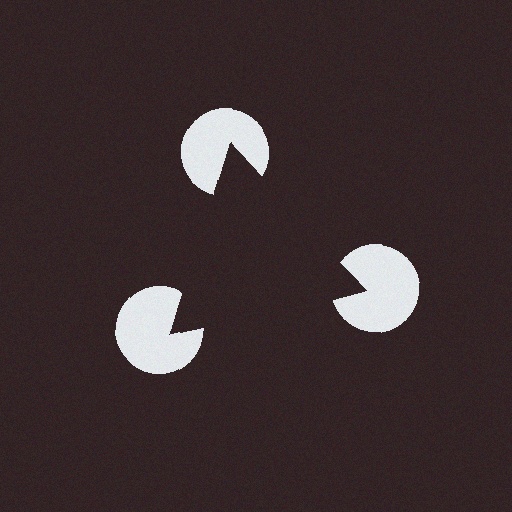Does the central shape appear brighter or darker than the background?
It typically appears slightly darker than the background, even though no actual brightness change is drawn.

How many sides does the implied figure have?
3 sides.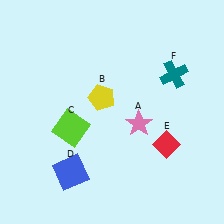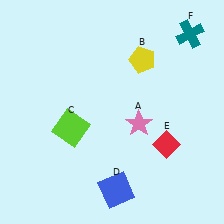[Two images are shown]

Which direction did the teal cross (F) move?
The teal cross (F) moved up.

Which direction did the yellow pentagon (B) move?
The yellow pentagon (B) moved right.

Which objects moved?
The objects that moved are: the yellow pentagon (B), the blue square (D), the teal cross (F).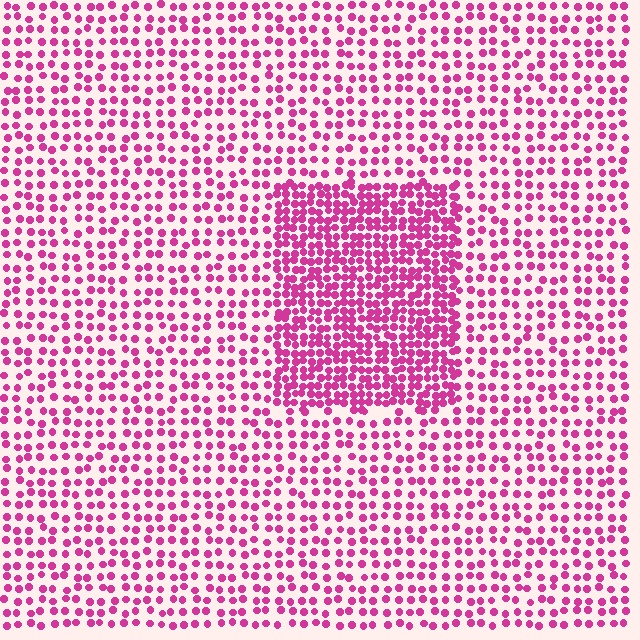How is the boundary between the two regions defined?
The boundary is defined by a change in element density (approximately 2.1x ratio). All elements are the same color, size, and shape.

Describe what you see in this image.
The image contains small magenta elements arranged at two different densities. A rectangle-shaped region is visible where the elements are more densely packed than the surrounding area.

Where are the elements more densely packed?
The elements are more densely packed inside the rectangle boundary.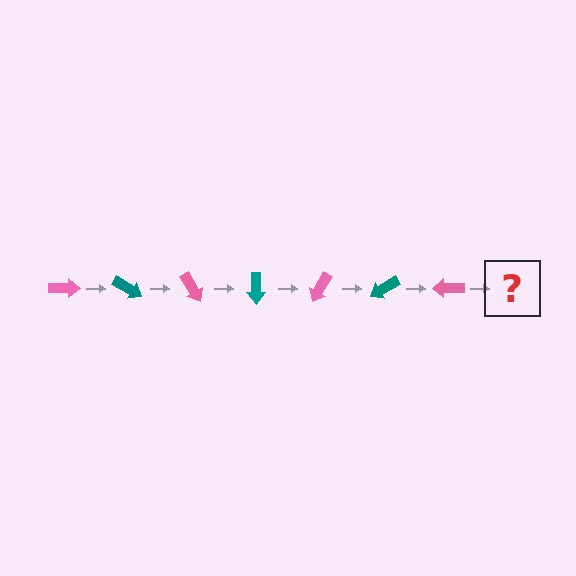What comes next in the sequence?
The next element should be a teal arrow, rotated 210 degrees from the start.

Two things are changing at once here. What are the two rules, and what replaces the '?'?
The two rules are that it rotates 30 degrees each step and the color cycles through pink and teal. The '?' should be a teal arrow, rotated 210 degrees from the start.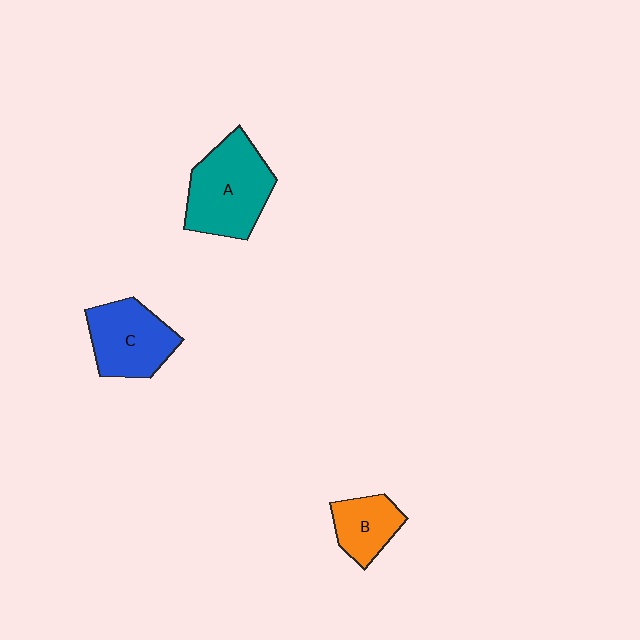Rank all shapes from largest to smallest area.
From largest to smallest: A (teal), C (blue), B (orange).